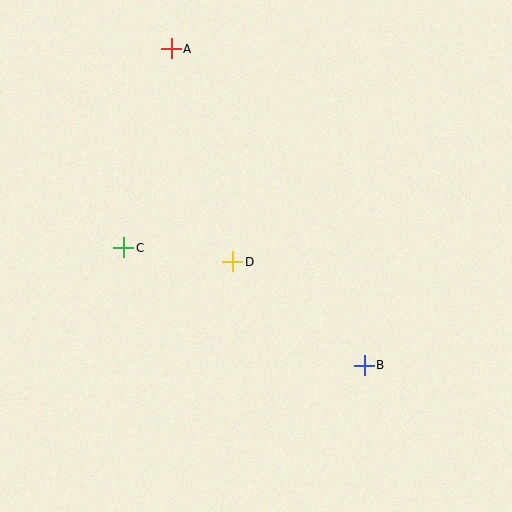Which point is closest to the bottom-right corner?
Point B is closest to the bottom-right corner.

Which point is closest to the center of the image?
Point D at (233, 262) is closest to the center.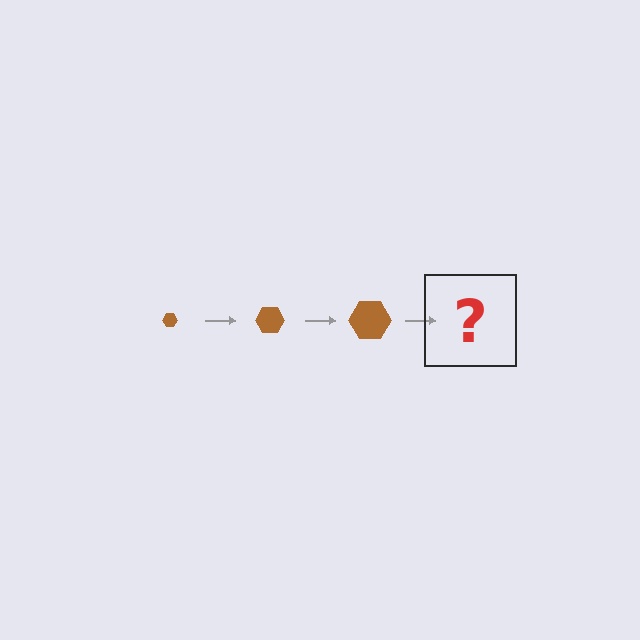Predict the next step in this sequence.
The next step is a brown hexagon, larger than the previous one.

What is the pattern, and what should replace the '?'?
The pattern is that the hexagon gets progressively larger each step. The '?' should be a brown hexagon, larger than the previous one.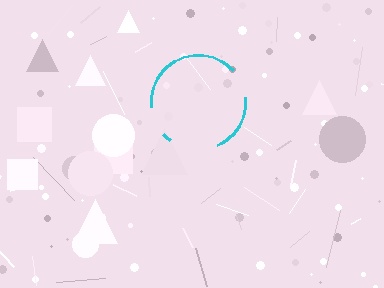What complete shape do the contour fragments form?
The contour fragments form a circle.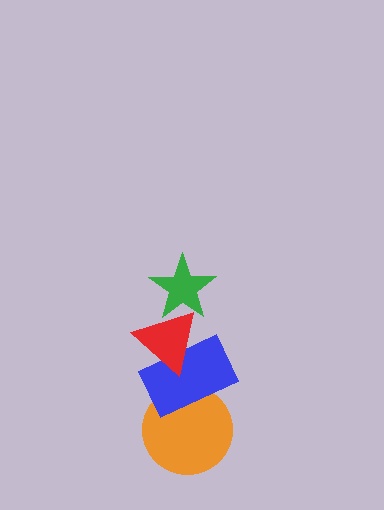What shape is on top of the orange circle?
The blue rectangle is on top of the orange circle.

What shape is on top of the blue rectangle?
The red triangle is on top of the blue rectangle.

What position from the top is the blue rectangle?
The blue rectangle is 3rd from the top.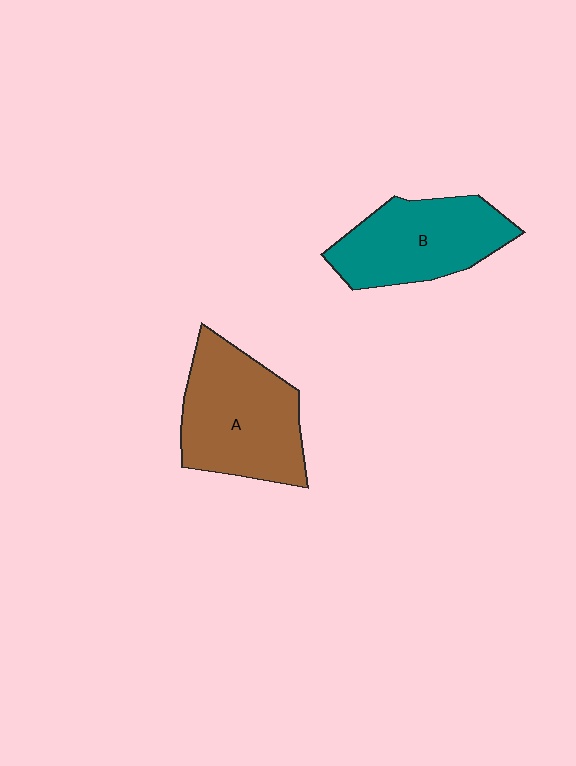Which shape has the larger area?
Shape A (brown).